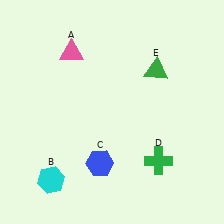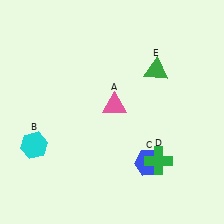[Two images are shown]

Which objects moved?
The objects that moved are: the pink triangle (A), the cyan hexagon (B), the blue hexagon (C).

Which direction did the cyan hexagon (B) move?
The cyan hexagon (B) moved up.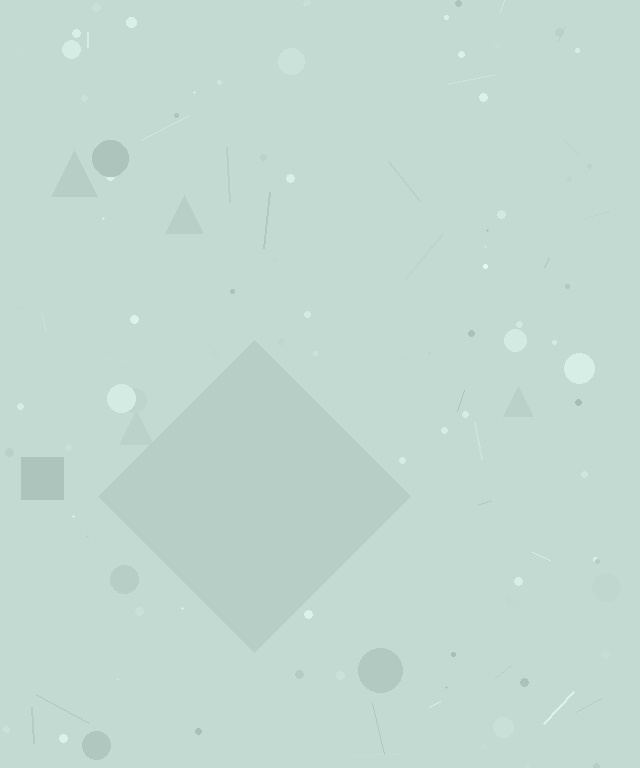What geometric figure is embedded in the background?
A diamond is embedded in the background.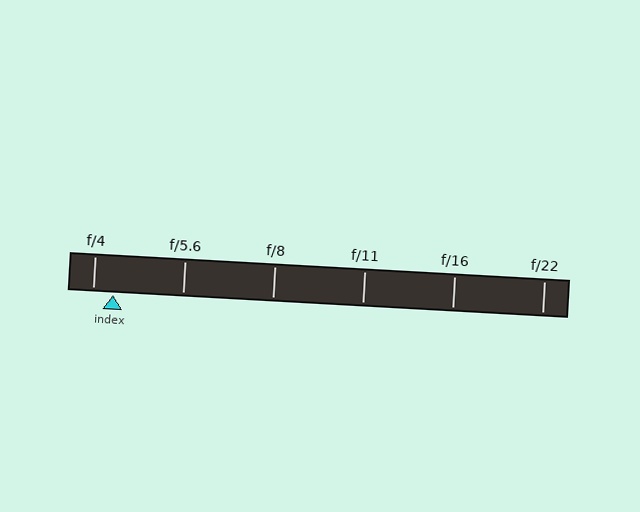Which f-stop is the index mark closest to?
The index mark is closest to f/4.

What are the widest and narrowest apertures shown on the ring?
The widest aperture shown is f/4 and the narrowest is f/22.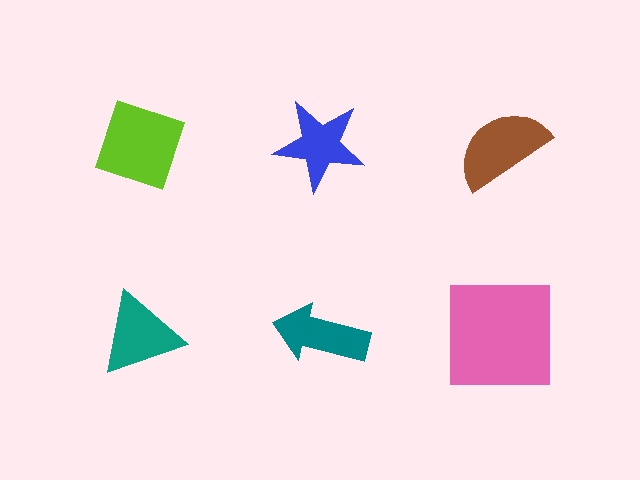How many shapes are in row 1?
3 shapes.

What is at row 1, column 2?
A blue star.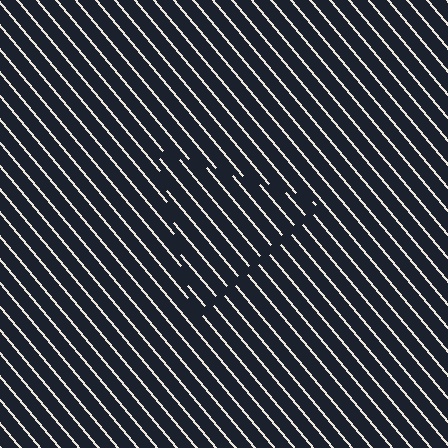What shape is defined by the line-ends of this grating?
An illusory triangle. The interior of the shape contains the same grating, shifted by half a period — the contour is defined by the phase discontinuity where line-ends from the inner and outer gratings abut.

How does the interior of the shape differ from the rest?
The interior of the shape contains the same grating, shifted by half a period — the contour is defined by the phase discontinuity where line-ends from the inner and outer gratings abut.